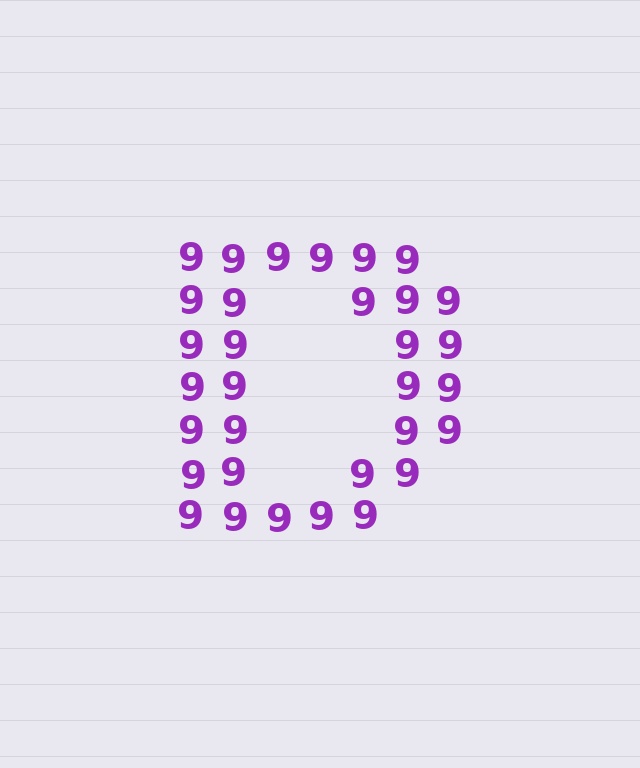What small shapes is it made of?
It is made of small digit 9's.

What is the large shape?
The large shape is the letter D.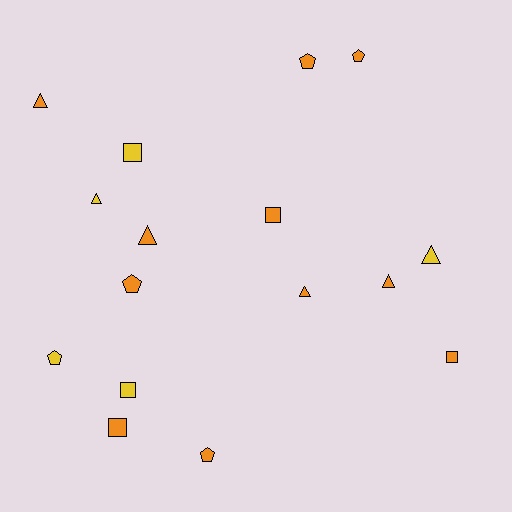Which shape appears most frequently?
Triangle, with 6 objects.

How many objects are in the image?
There are 16 objects.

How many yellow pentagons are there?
There is 1 yellow pentagon.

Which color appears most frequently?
Orange, with 11 objects.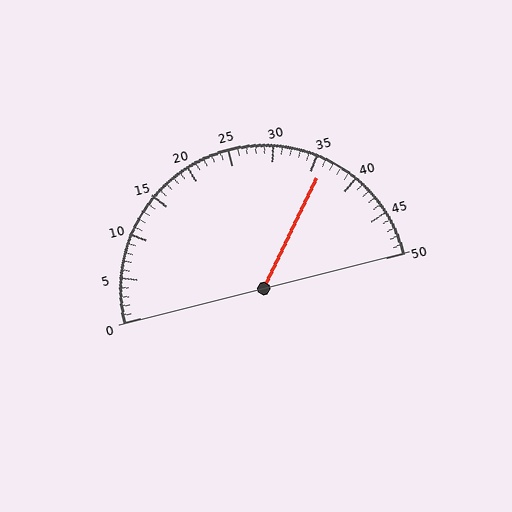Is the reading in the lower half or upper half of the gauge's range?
The reading is in the upper half of the range (0 to 50).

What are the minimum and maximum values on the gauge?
The gauge ranges from 0 to 50.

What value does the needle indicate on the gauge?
The needle indicates approximately 36.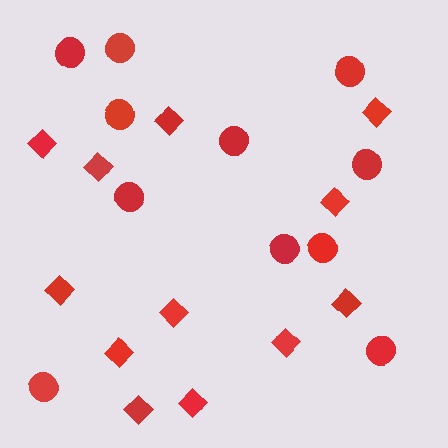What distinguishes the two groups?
There are 2 groups: one group of circles (11) and one group of diamonds (12).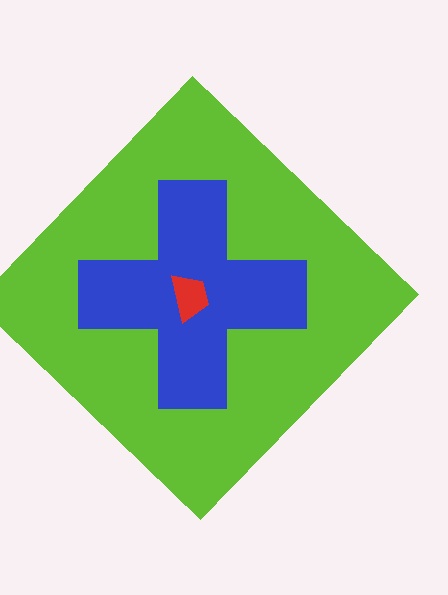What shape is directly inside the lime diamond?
The blue cross.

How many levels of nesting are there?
3.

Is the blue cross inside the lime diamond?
Yes.